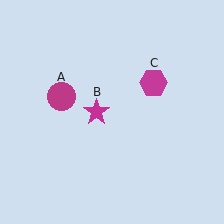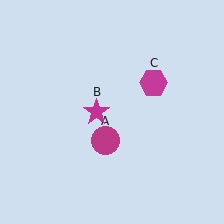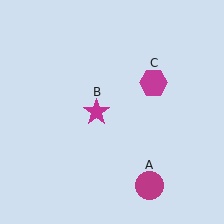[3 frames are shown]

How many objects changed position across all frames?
1 object changed position: magenta circle (object A).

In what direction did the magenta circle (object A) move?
The magenta circle (object A) moved down and to the right.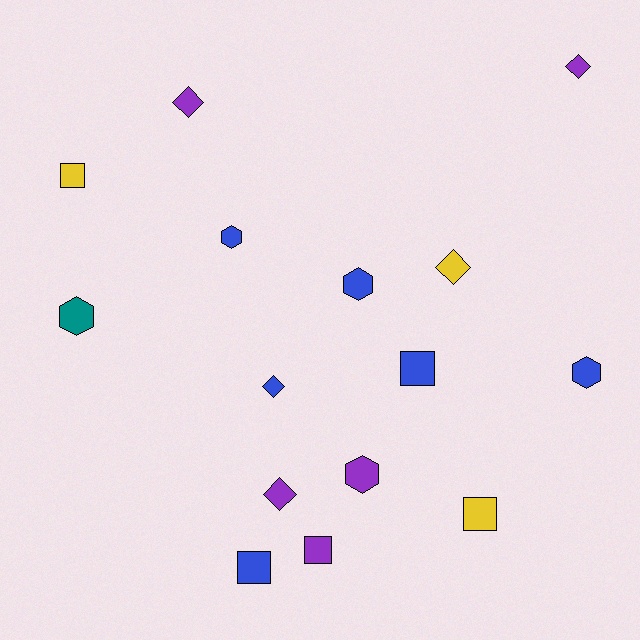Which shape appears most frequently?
Square, with 5 objects.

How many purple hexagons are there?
There is 1 purple hexagon.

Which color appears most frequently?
Blue, with 6 objects.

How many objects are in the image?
There are 15 objects.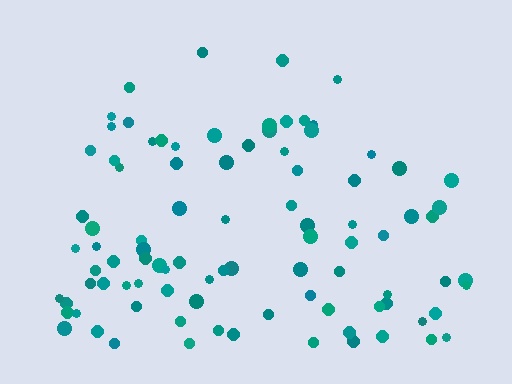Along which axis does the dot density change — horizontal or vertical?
Vertical.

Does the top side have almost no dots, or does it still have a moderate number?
Still a moderate number, just noticeably fewer than the bottom.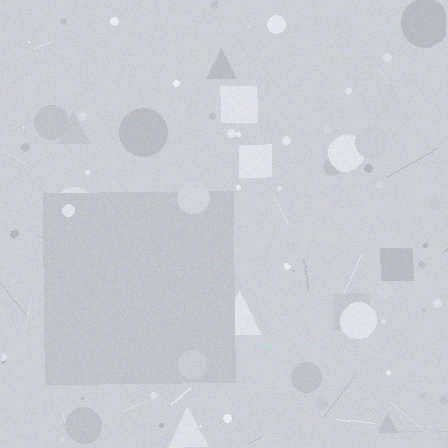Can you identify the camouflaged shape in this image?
The camouflaged shape is a square.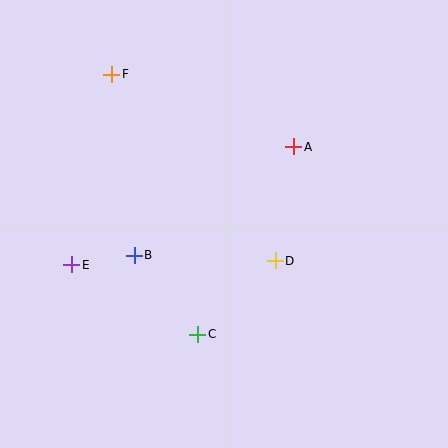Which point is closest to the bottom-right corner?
Point D is closest to the bottom-right corner.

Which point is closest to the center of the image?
Point D at (275, 261) is closest to the center.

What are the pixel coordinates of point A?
Point A is at (294, 147).